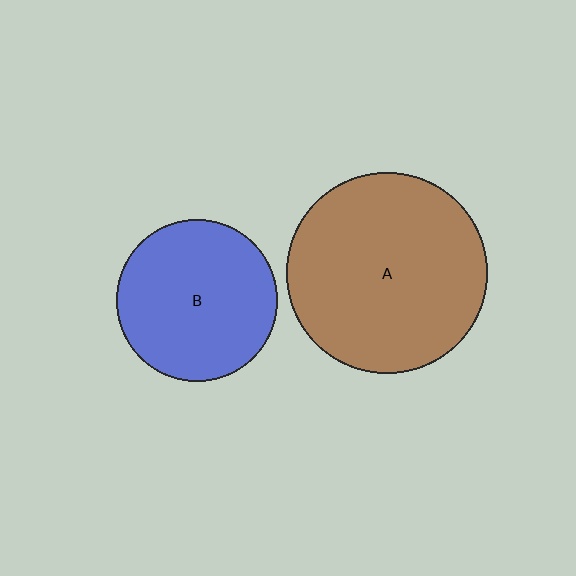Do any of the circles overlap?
No, none of the circles overlap.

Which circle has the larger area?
Circle A (brown).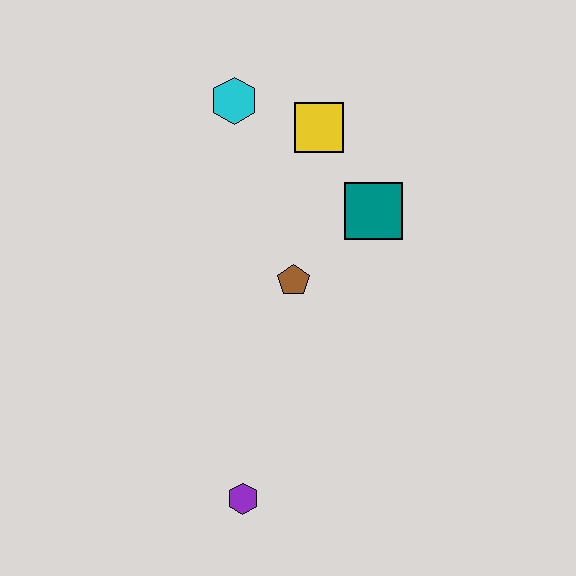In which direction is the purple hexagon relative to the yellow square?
The purple hexagon is below the yellow square.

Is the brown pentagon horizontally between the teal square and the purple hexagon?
Yes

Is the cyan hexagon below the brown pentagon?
No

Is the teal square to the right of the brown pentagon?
Yes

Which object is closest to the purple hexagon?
The brown pentagon is closest to the purple hexagon.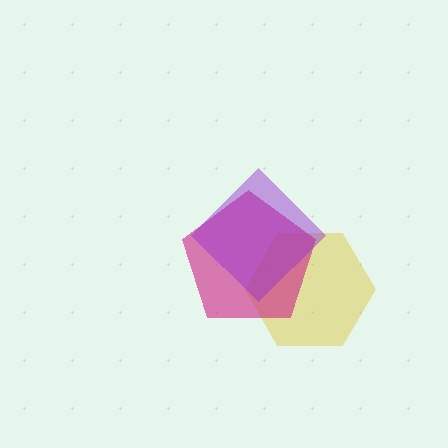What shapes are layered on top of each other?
The layered shapes are: a yellow hexagon, a magenta pentagon, a purple diamond.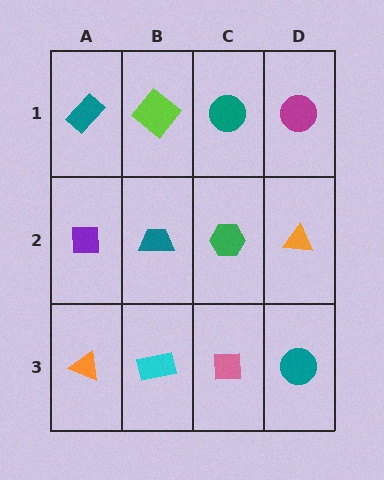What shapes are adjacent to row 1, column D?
An orange triangle (row 2, column D), a teal circle (row 1, column C).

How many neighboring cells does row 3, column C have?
3.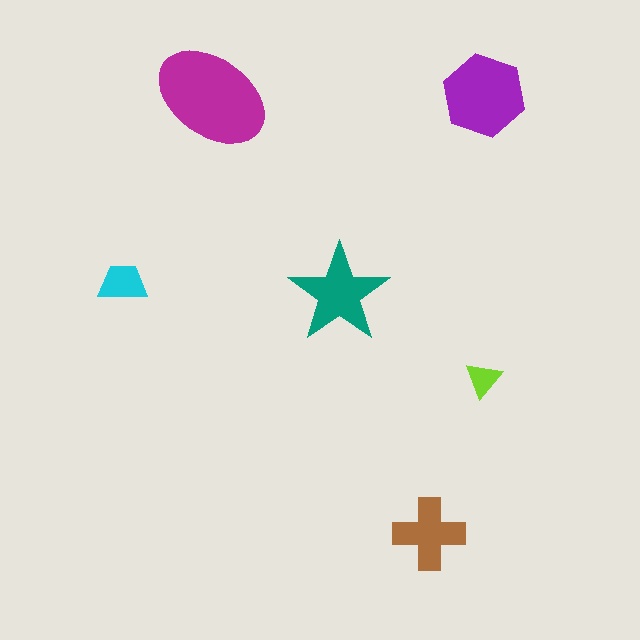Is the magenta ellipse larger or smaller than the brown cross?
Larger.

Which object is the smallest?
The lime triangle.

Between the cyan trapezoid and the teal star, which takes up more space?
The teal star.